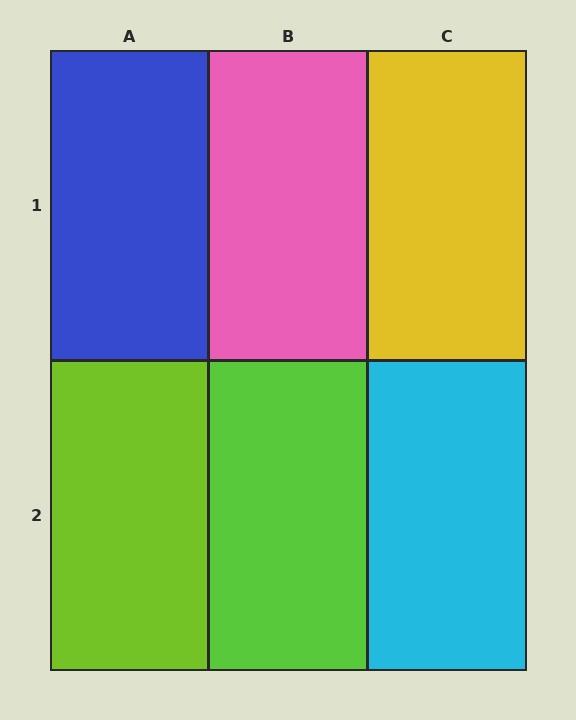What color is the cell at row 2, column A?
Lime.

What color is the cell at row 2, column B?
Lime.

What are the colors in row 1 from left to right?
Blue, pink, yellow.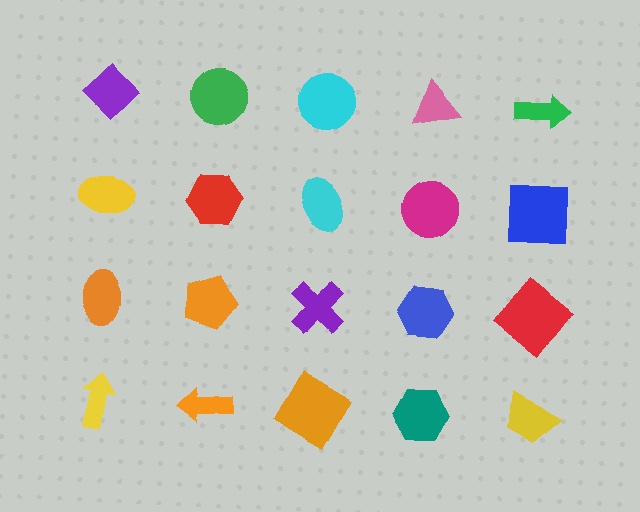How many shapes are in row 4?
5 shapes.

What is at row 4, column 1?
A yellow arrow.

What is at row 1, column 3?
A cyan circle.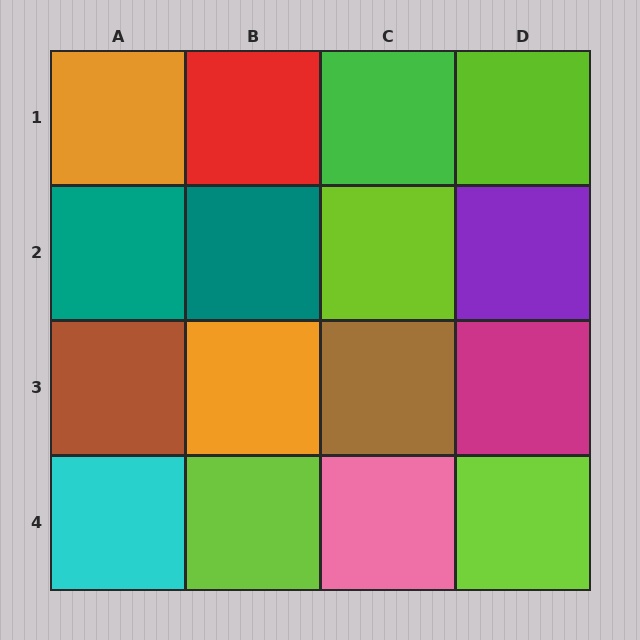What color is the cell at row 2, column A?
Teal.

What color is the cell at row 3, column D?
Magenta.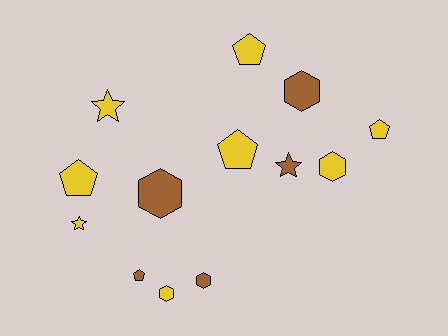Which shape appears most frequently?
Pentagon, with 5 objects.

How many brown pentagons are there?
There is 1 brown pentagon.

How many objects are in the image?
There are 13 objects.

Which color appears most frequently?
Yellow, with 8 objects.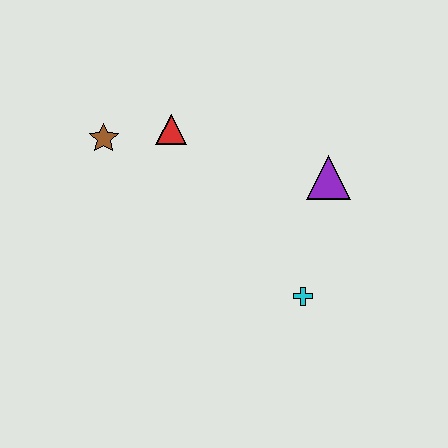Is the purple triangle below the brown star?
Yes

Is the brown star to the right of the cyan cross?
No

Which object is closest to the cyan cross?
The purple triangle is closest to the cyan cross.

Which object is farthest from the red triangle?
The cyan cross is farthest from the red triangle.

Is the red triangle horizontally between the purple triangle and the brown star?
Yes